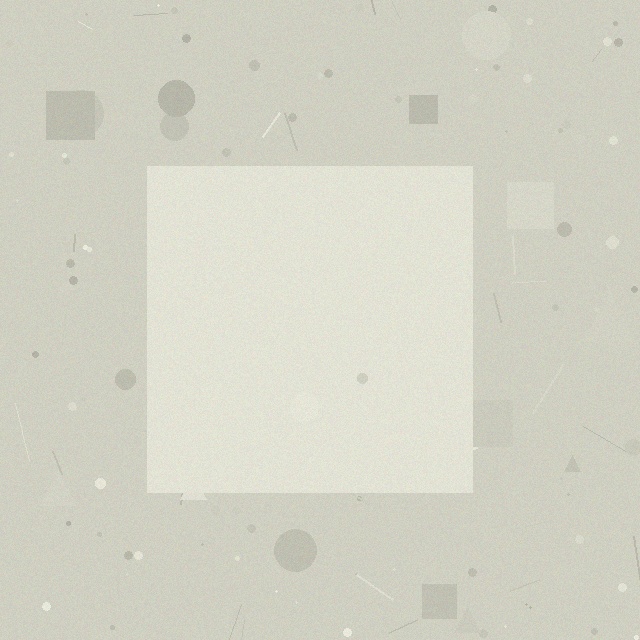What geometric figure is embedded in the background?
A square is embedded in the background.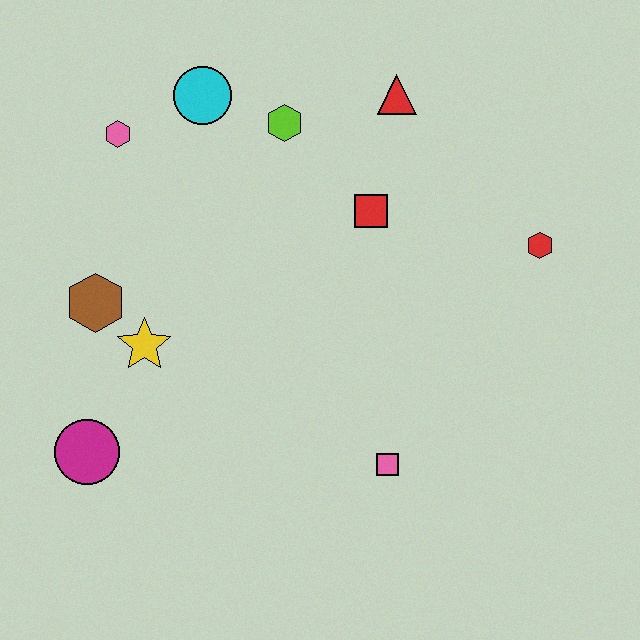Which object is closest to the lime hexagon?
The cyan circle is closest to the lime hexagon.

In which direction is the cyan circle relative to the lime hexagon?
The cyan circle is to the left of the lime hexagon.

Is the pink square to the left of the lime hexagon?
No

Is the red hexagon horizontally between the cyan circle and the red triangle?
No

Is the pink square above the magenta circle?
No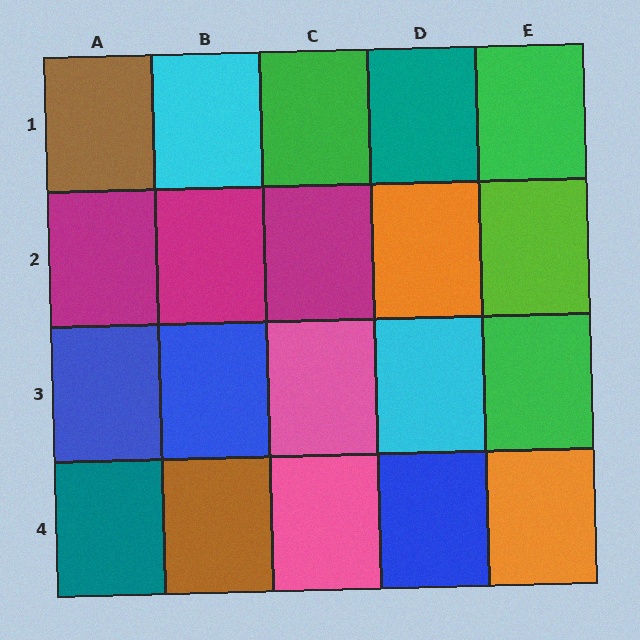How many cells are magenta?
3 cells are magenta.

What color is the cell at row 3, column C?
Pink.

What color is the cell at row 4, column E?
Orange.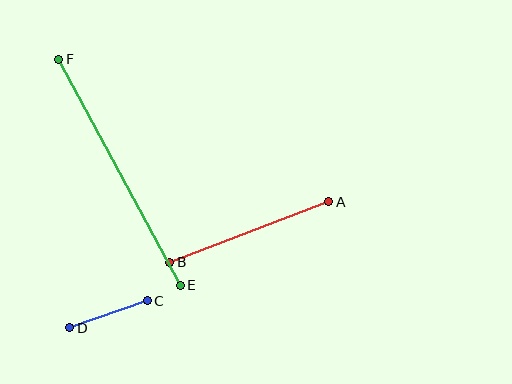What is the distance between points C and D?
The distance is approximately 82 pixels.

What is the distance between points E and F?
The distance is approximately 256 pixels.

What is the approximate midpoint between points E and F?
The midpoint is at approximately (119, 172) pixels.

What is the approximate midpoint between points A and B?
The midpoint is at approximately (249, 232) pixels.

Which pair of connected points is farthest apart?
Points E and F are farthest apart.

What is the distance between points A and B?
The distance is approximately 170 pixels.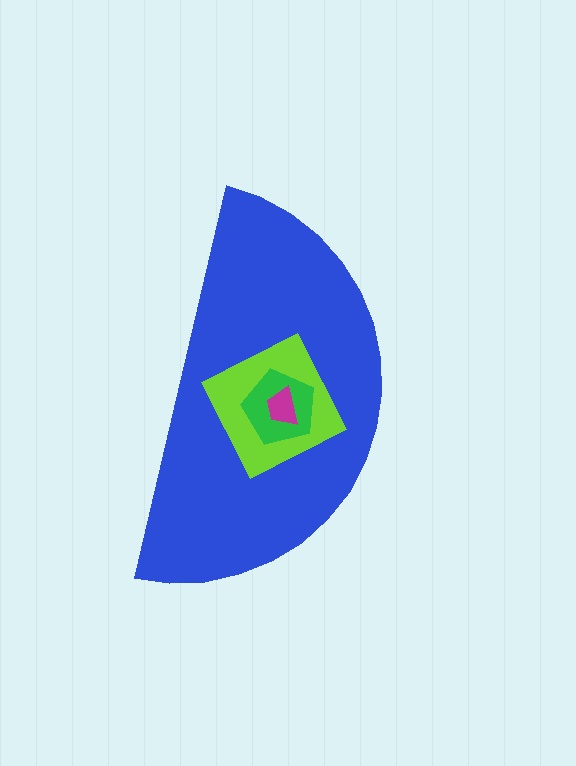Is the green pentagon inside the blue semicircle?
Yes.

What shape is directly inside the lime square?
The green pentagon.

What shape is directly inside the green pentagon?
The magenta trapezoid.